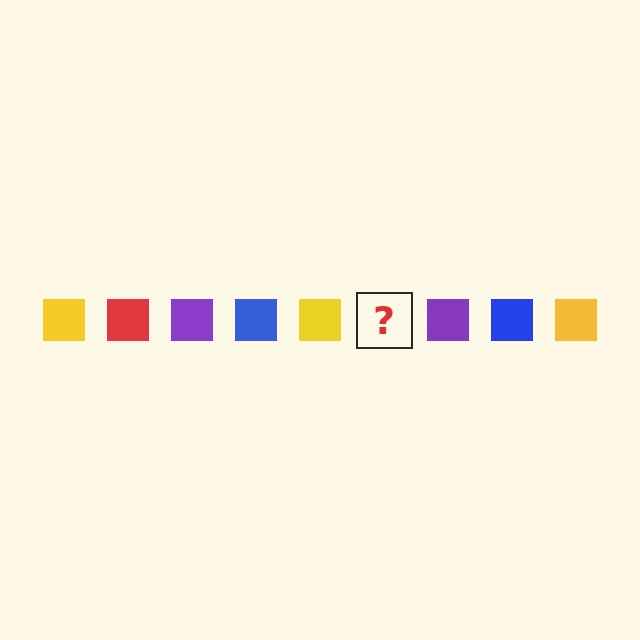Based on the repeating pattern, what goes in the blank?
The blank should be a red square.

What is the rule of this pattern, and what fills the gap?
The rule is that the pattern cycles through yellow, red, purple, blue squares. The gap should be filled with a red square.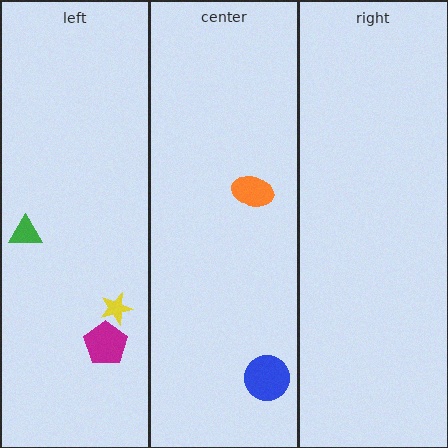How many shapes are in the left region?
3.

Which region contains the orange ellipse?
The center region.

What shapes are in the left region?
The magenta pentagon, the green triangle, the yellow star.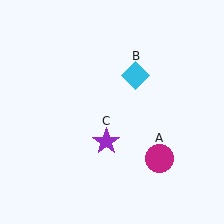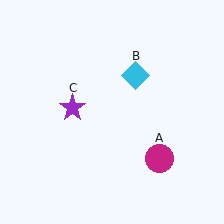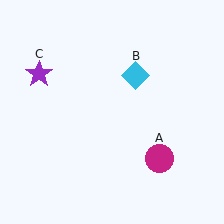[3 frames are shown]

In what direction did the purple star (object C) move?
The purple star (object C) moved up and to the left.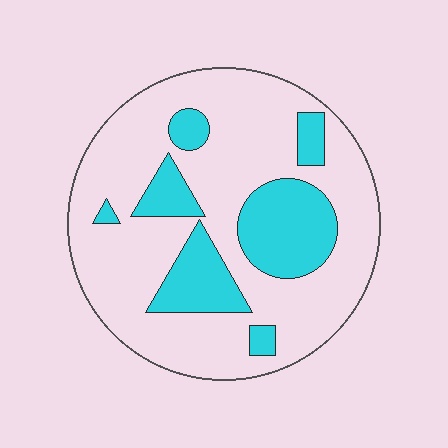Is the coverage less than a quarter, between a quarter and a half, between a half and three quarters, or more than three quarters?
Between a quarter and a half.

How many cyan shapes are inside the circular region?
7.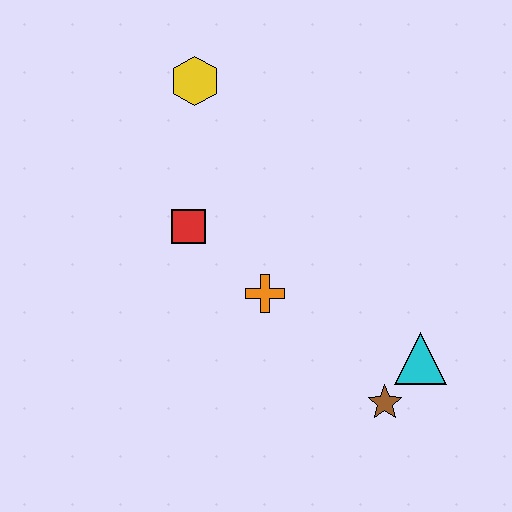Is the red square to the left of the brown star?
Yes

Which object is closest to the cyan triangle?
The brown star is closest to the cyan triangle.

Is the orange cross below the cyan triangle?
No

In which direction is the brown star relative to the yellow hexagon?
The brown star is below the yellow hexagon.